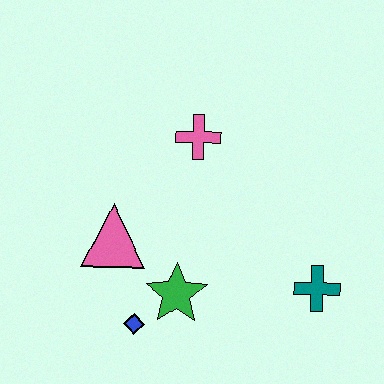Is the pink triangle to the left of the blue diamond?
Yes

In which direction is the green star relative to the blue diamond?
The green star is to the right of the blue diamond.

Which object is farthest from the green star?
The pink cross is farthest from the green star.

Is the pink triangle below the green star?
No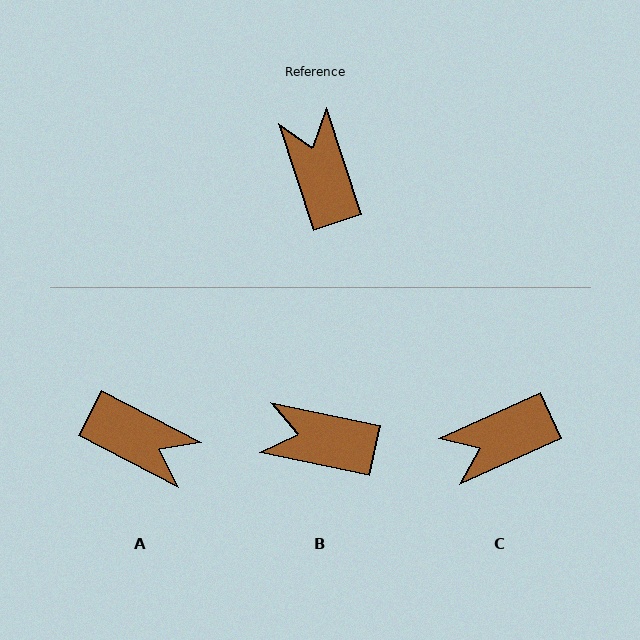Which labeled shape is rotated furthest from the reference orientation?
A, about 136 degrees away.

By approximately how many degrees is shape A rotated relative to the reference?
Approximately 136 degrees clockwise.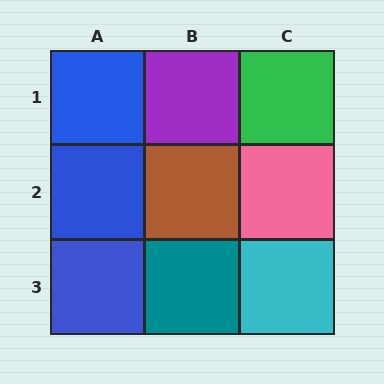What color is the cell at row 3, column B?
Teal.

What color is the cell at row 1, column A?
Blue.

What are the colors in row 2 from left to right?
Blue, brown, pink.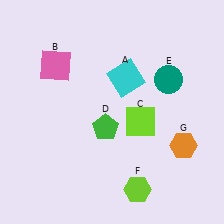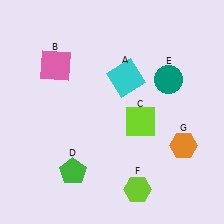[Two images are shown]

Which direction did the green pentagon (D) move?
The green pentagon (D) moved down.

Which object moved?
The green pentagon (D) moved down.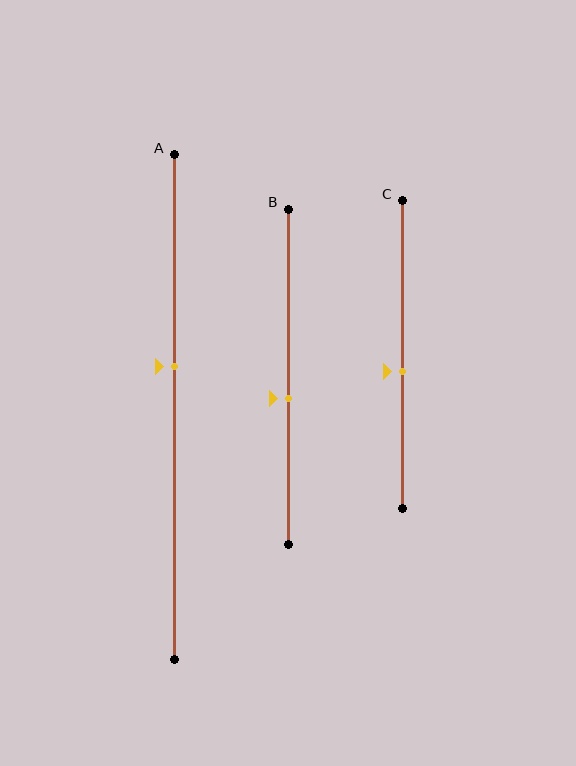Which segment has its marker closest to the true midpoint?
Segment C has its marker closest to the true midpoint.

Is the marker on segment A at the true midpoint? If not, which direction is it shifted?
No, the marker on segment A is shifted upward by about 8% of the segment length.